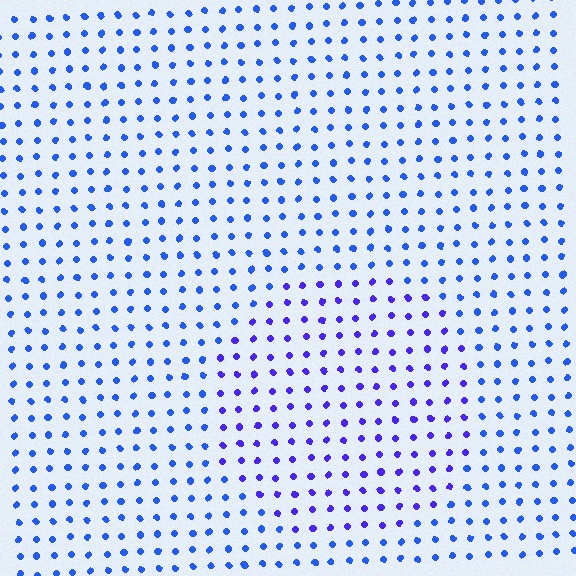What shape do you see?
I see a circle.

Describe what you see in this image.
The image is filled with small blue elements in a uniform arrangement. A circle-shaped region is visible where the elements are tinted to a slightly different hue, forming a subtle color boundary.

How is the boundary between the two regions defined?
The boundary is defined purely by a slight shift in hue (about 28 degrees). Spacing, size, and orientation are identical on both sides.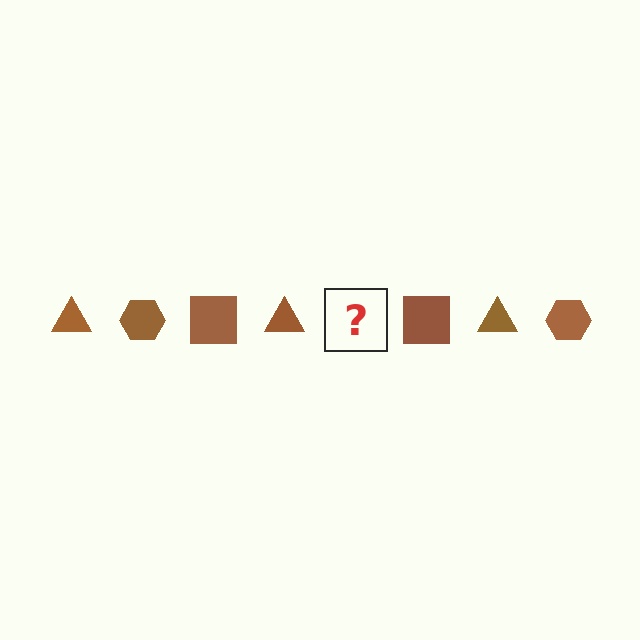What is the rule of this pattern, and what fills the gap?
The rule is that the pattern cycles through triangle, hexagon, square shapes in brown. The gap should be filled with a brown hexagon.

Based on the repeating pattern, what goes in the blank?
The blank should be a brown hexagon.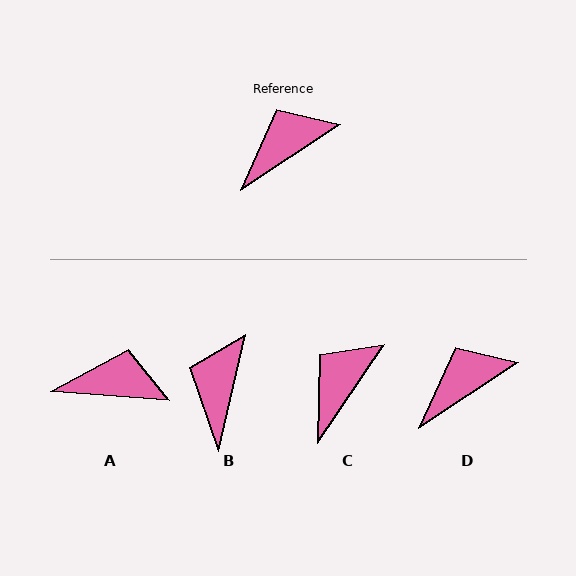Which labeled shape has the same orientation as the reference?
D.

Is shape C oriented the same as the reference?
No, it is off by about 22 degrees.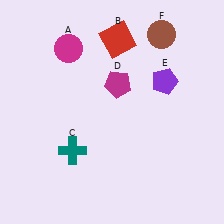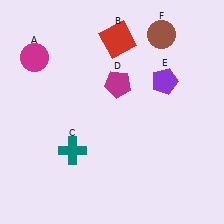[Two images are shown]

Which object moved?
The magenta circle (A) moved left.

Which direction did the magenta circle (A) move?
The magenta circle (A) moved left.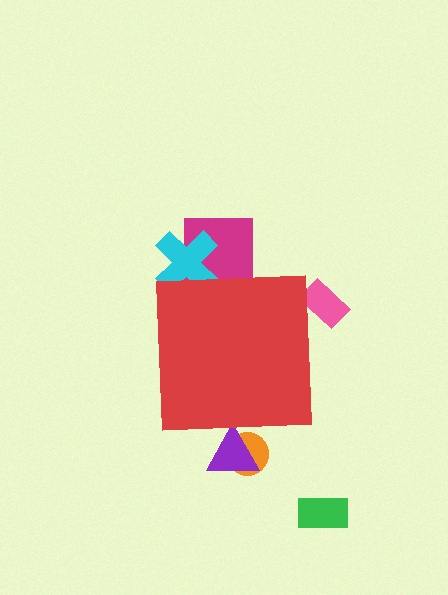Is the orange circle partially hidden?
Yes, the orange circle is partially hidden behind the red square.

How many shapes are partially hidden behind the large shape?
5 shapes are partially hidden.